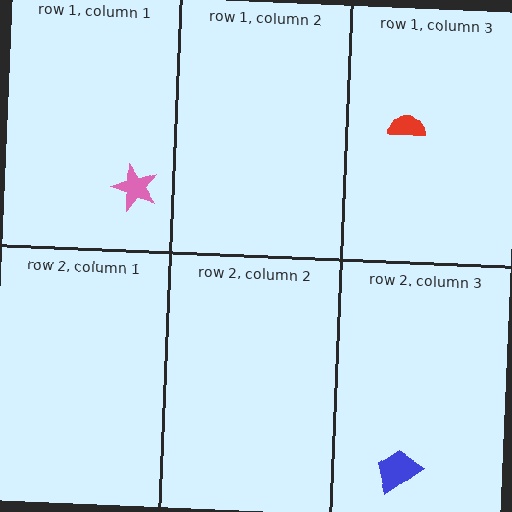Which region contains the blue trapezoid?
The row 2, column 3 region.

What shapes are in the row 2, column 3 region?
The blue trapezoid.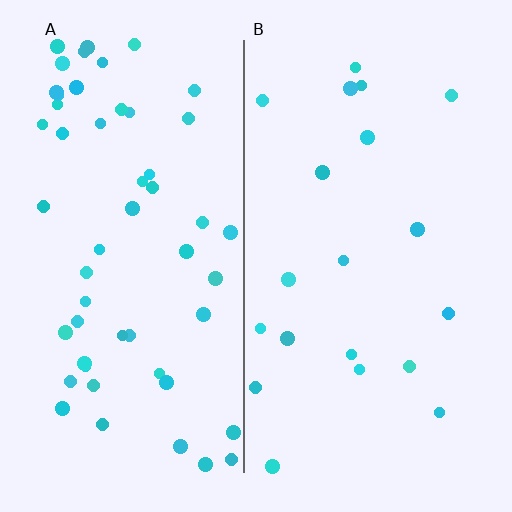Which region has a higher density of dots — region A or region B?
A (the left).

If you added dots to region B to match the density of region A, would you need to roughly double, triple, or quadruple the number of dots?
Approximately triple.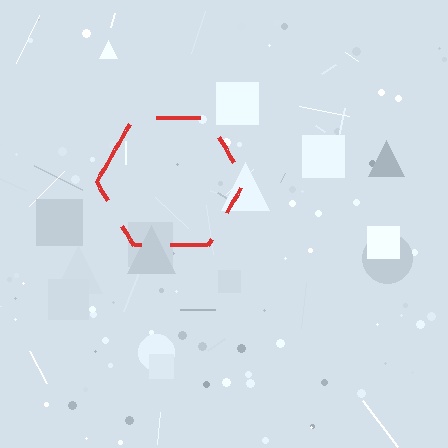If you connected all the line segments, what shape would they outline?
They would outline a hexagon.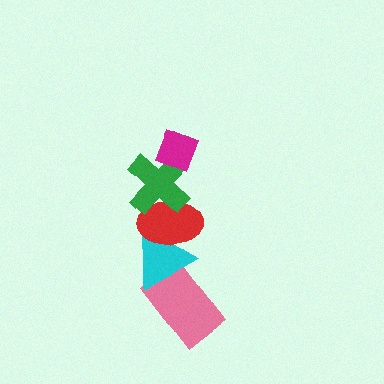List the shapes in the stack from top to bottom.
From top to bottom: the magenta diamond, the green cross, the red ellipse, the cyan triangle, the pink rectangle.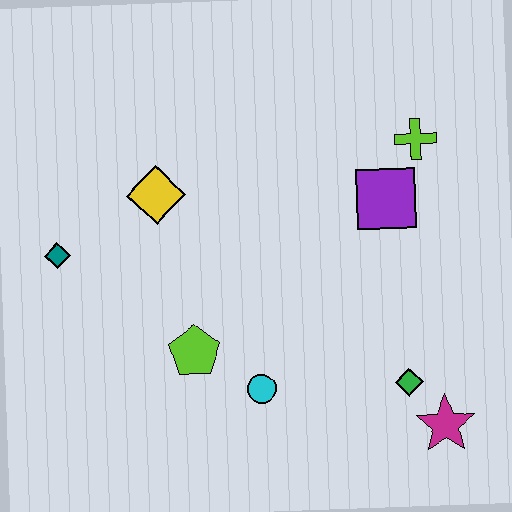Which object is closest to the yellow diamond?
The teal diamond is closest to the yellow diamond.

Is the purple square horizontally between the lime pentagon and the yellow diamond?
No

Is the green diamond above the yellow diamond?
No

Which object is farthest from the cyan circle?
The lime cross is farthest from the cyan circle.